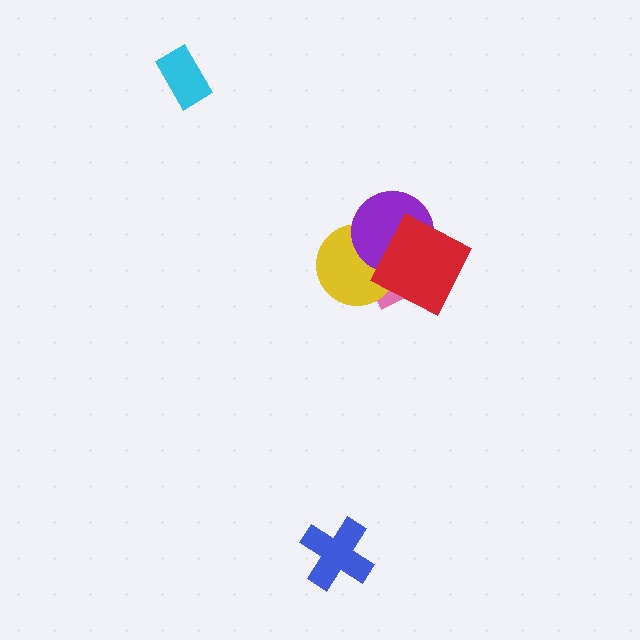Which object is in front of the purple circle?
The red square is in front of the purple circle.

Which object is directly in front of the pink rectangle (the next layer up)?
The yellow circle is directly in front of the pink rectangle.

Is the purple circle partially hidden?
Yes, it is partially covered by another shape.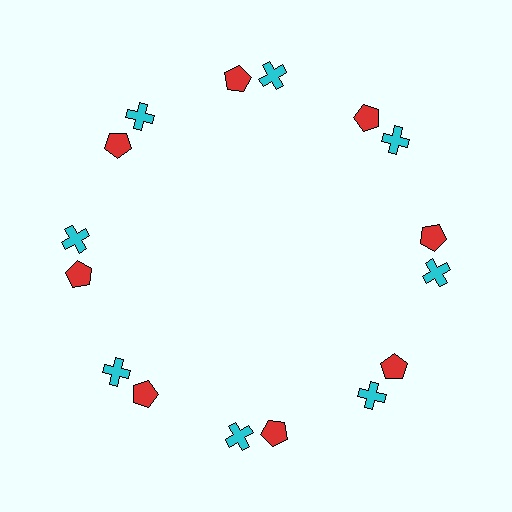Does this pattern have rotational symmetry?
Yes, this pattern has 8-fold rotational symmetry. It looks the same after rotating 45 degrees around the center.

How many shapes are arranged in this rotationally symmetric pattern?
There are 16 shapes, arranged in 8 groups of 2.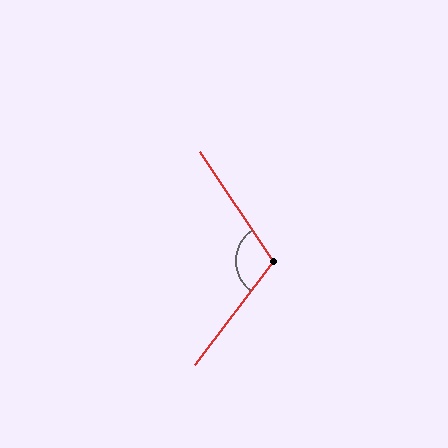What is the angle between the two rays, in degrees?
Approximately 109 degrees.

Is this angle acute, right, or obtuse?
It is obtuse.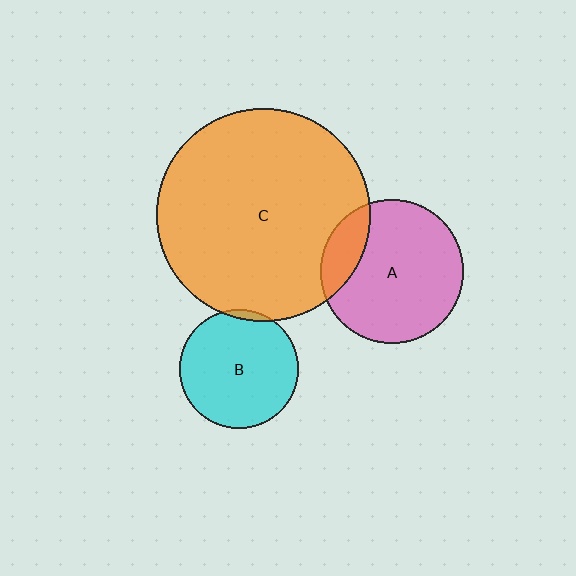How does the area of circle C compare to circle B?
Approximately 3.2 times.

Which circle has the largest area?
Circle C (orange).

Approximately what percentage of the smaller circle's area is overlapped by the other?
Approximately 5%.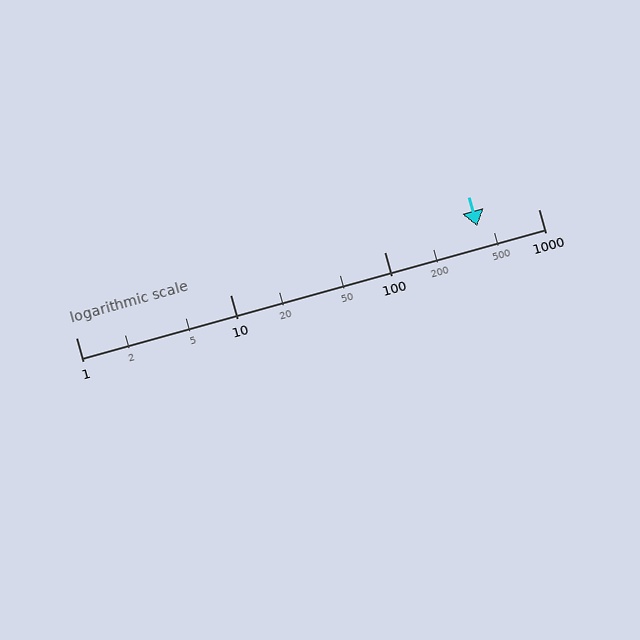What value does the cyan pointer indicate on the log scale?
The pointer indicates approximately 400.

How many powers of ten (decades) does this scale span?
The scale spans 3 decades, from 1 to 1000.